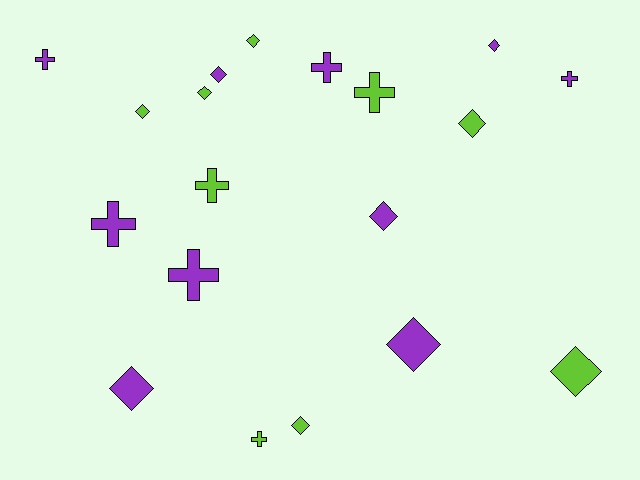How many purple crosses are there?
There are 5 purple crosses.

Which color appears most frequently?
Purple, with 10 objects.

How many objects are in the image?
There are 19 objects.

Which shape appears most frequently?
Diamond, with 11 objects.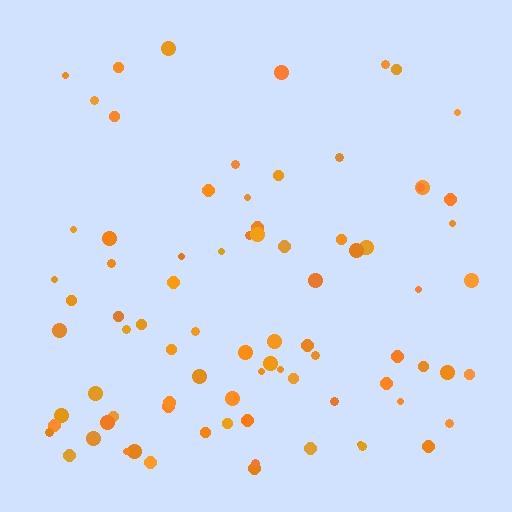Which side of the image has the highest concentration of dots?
The bottom.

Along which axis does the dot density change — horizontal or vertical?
Vertical.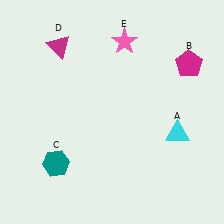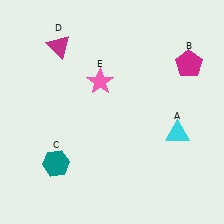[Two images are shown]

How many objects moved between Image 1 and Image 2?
1 object moved between the two images.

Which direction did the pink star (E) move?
The pink star (E) moved down.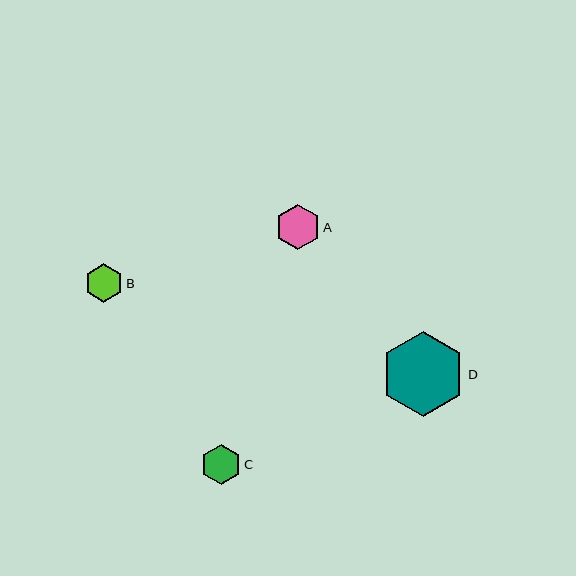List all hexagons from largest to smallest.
From largest to smallest: D, A, C, B.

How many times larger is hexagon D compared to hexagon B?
Hexagon D is approximately 2.2 times the size of hexagon B.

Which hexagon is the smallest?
Hexagon B is the smallest with a size of approximately 39 pixels.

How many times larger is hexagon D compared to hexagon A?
Hexagon D is approximately 1.9 times the size of hexagon A.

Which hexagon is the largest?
Hexagon D is the largest with a size of approximately 85 pixels.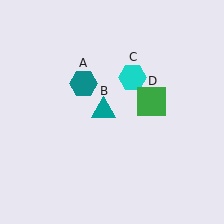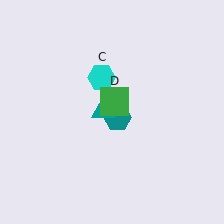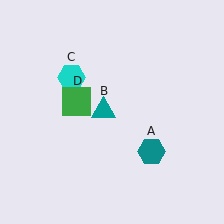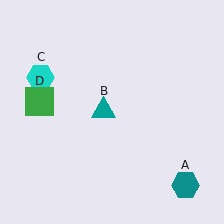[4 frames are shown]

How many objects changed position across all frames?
3 objects changed position: teal hexagon (object A), cyan hexagon (object C), green square (object D).